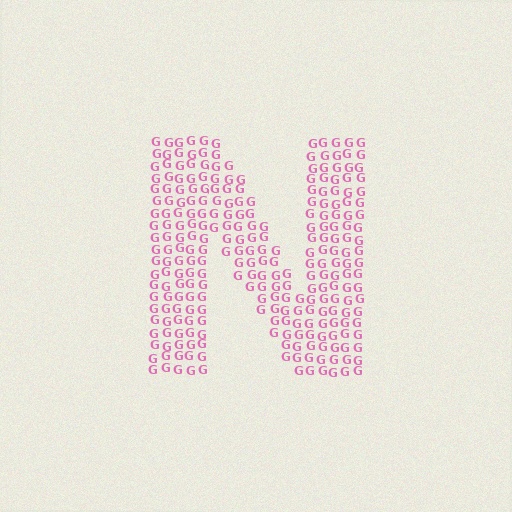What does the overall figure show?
The overall figure shows the letter N.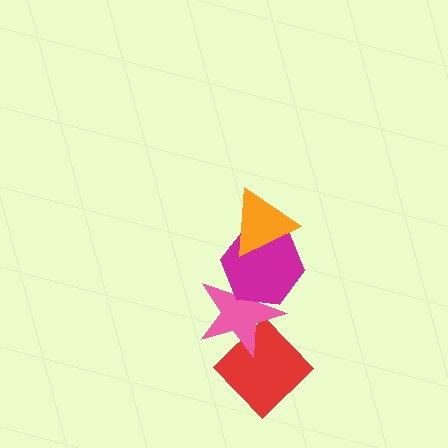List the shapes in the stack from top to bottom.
From top to bottom: the orange triangle, the magenta hexagon, the pink star, the red diamond.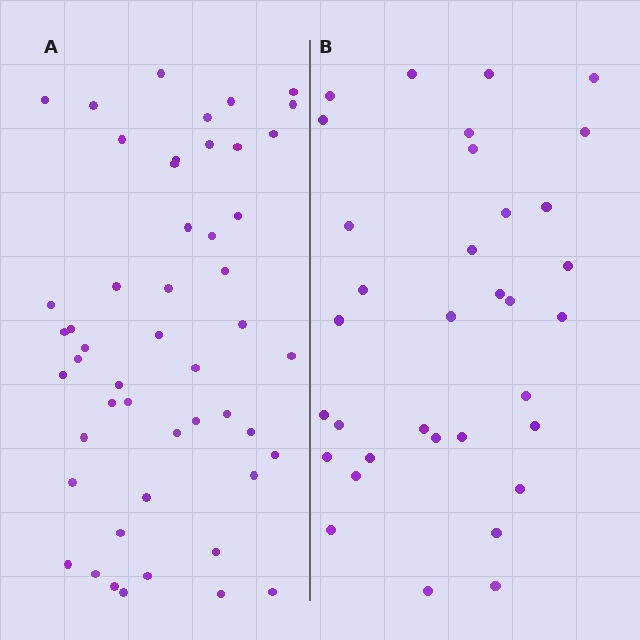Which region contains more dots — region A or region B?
Region A (the left region) has more dots.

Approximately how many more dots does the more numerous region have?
Region A has approximately 15 more dots than region B.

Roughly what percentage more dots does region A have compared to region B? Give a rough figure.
About 45% more.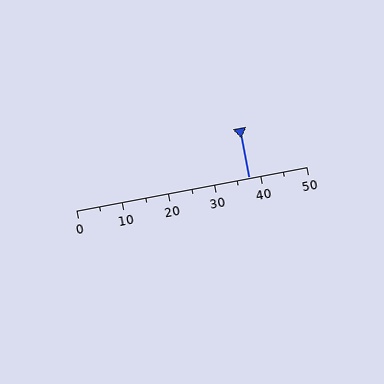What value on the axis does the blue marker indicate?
The marker indicates approximately 37.5.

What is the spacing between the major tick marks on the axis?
The major ticks are spaced 10 apart.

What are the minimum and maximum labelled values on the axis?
The axis runs from 0 to 50.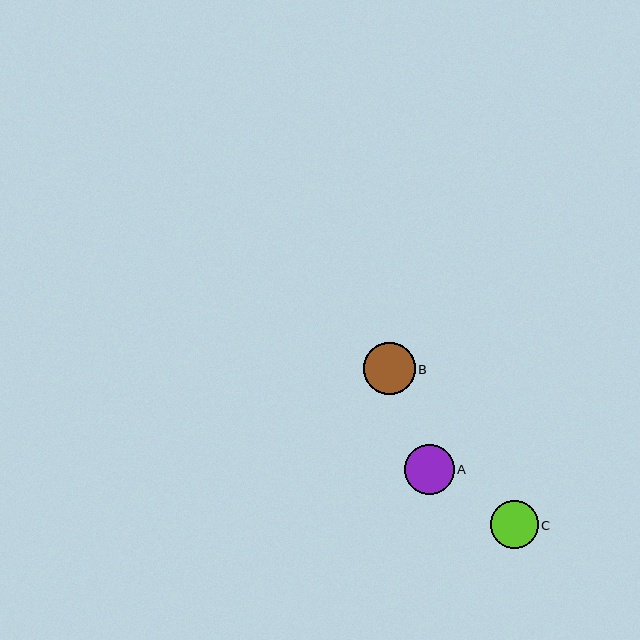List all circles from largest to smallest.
From largest to smallest: B, A, C.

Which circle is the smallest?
Circle C is the smallest with a size of approximately 48 pixels.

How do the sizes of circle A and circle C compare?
Circle A and circle C are approximately the same size.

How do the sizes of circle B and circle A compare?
Circle B and circle A are approximately the same size.